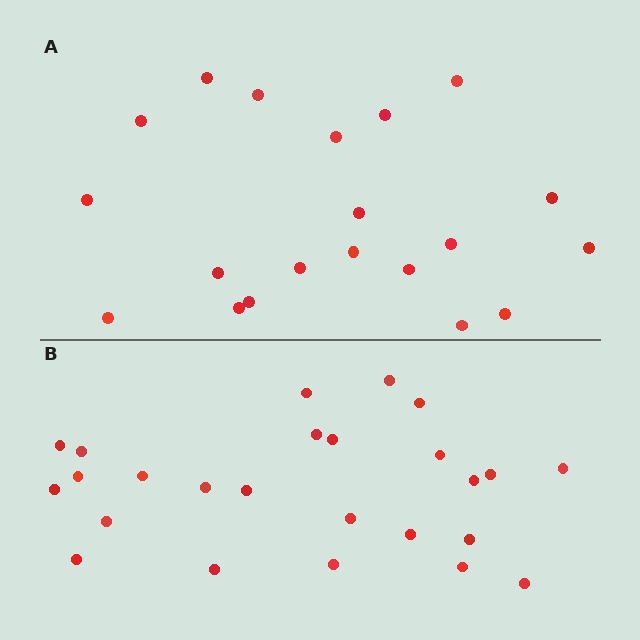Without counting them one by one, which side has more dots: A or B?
Region B (the bottom region) has more dots.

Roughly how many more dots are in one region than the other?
Region B has about 5 more dots than region A.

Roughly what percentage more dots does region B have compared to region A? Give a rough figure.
About 25% more.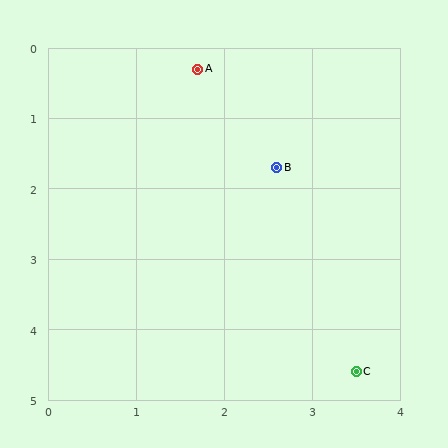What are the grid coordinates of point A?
Point A is at approximately (1.7, 0.3).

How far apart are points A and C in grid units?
Points A and C are about 4.7 grid units apart.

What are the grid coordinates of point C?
Point C is at approximately (3.5, 4.6).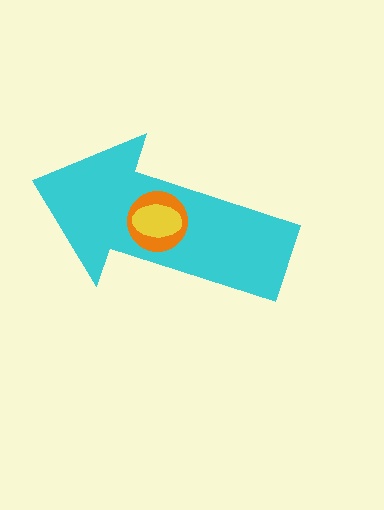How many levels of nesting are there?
3.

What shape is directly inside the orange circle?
The yellow ellipse.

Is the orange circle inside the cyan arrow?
Yes.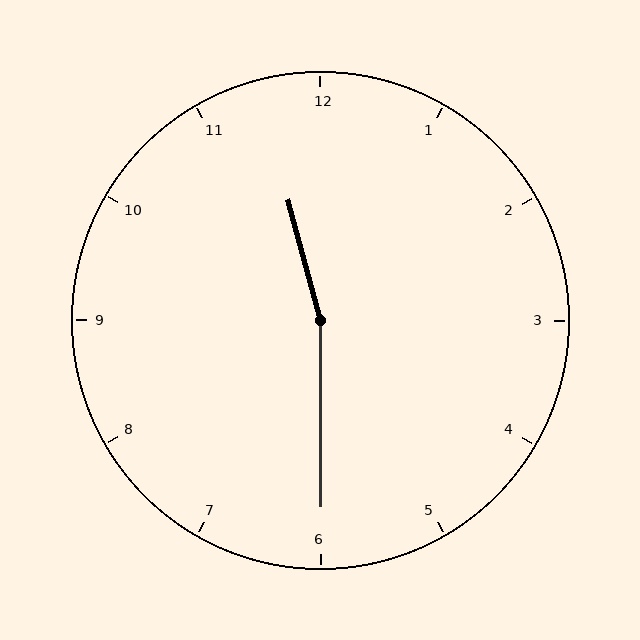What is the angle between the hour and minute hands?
Approximately 165 degrees.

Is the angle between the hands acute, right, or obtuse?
It is obtuse.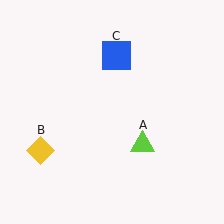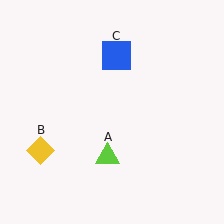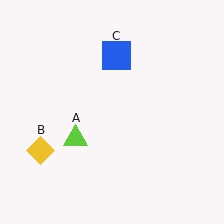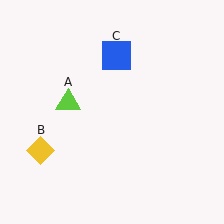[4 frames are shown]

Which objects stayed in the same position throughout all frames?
Yellow diamond (object B) and blue square (object C) remained stationary.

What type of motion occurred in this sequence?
The lime triangle (object A) rotated clockwise around the center of the scene.